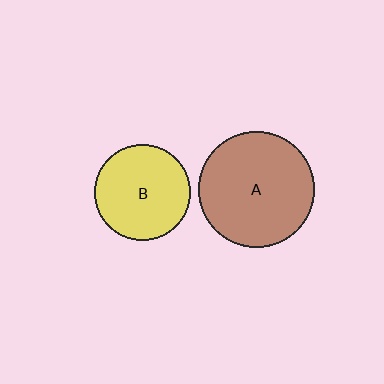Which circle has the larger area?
Circle A (brown).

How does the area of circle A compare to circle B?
Approximately 1.5 times.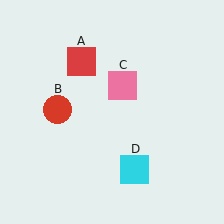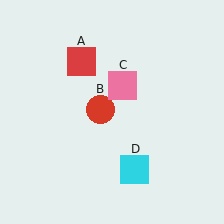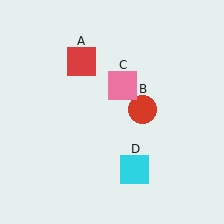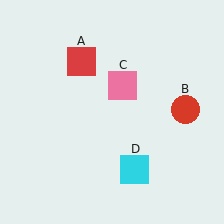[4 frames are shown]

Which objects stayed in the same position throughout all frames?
Red square (object A) and pink square (object C) and cyan square (object D) remained stationary.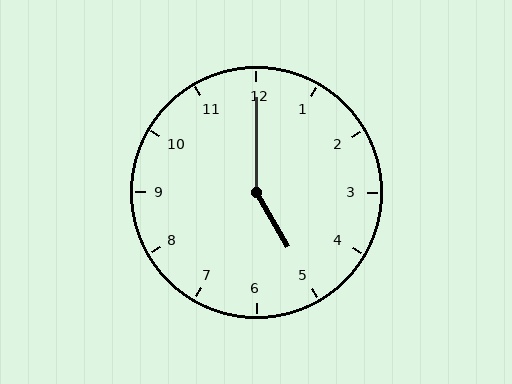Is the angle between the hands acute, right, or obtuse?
It is obtuse.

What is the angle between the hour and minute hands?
Approximately 150 degrees.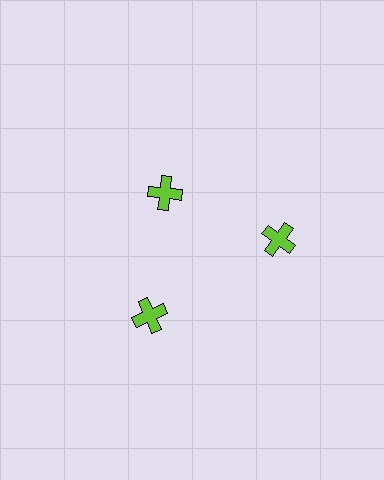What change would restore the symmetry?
The symmetry would be restored by moving it outward, back onto the ring so that all 3 crosses sit at equal angles and equal distance from the center.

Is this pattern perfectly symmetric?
No. The 3 lime crosses are arranged in a ring, but one element near the 11 o'clock position is pulled inward toward the center, breaking the 3-fold rotational symmetry.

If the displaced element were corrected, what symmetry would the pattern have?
It would have 3-fold rotational symmetry — the pattern would map onto itself every 120 degrees.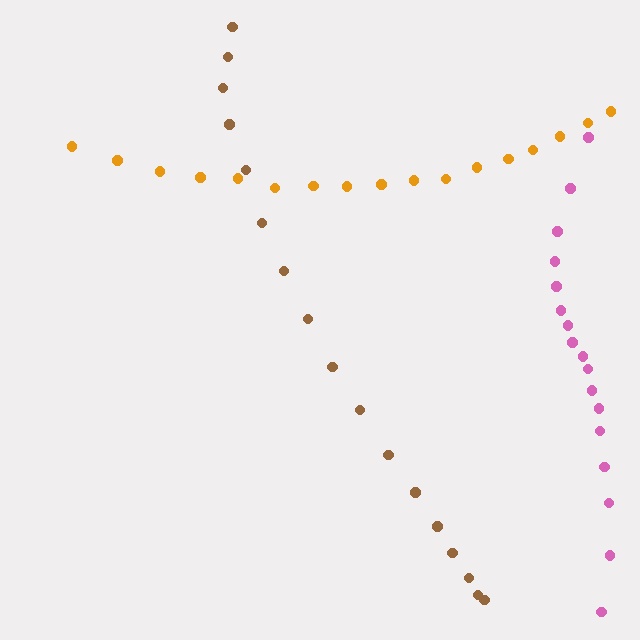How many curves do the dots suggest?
There are 3 distinct paths.